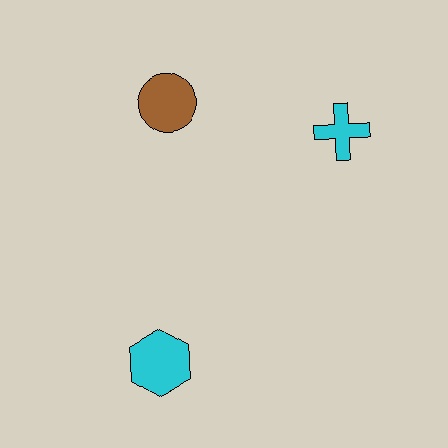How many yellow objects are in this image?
There are no yellow objects.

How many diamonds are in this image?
There are no diamonds.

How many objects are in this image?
There are 3 objects.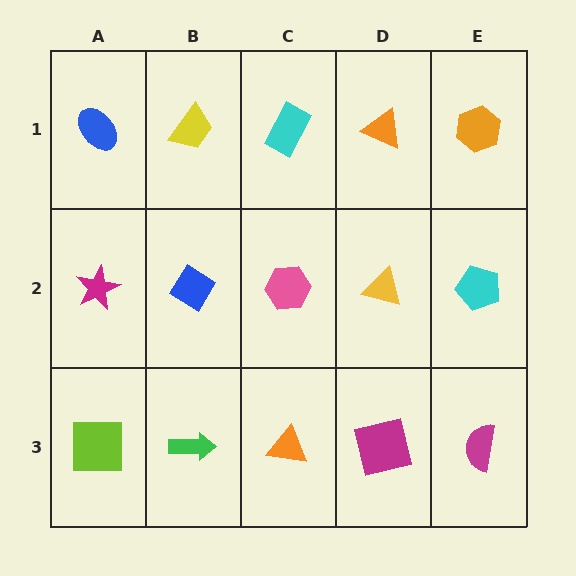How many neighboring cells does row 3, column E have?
2.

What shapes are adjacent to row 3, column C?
A pink hexagon (row 2, column C), a green arrow (row 3, column B), a magenta square (row 3, column D).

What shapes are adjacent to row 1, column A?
A magenta star (row 2, column A), a yellow trapezoid (row 1, column B).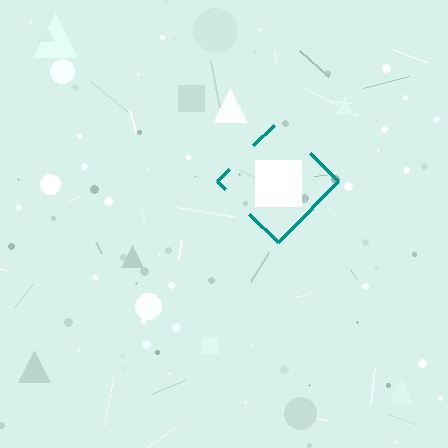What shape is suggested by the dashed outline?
The dashed outline suggests a diamond.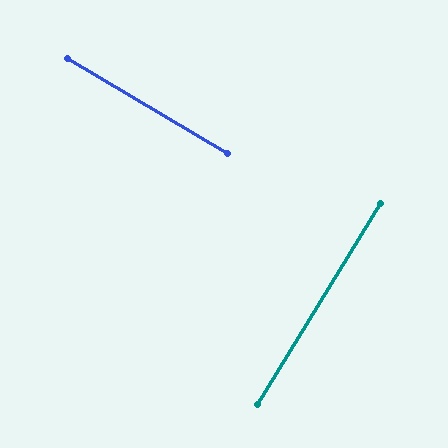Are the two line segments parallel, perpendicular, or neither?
Perpendicular — they meet at approximately 89°.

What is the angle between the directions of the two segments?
Approximately 89 degrees.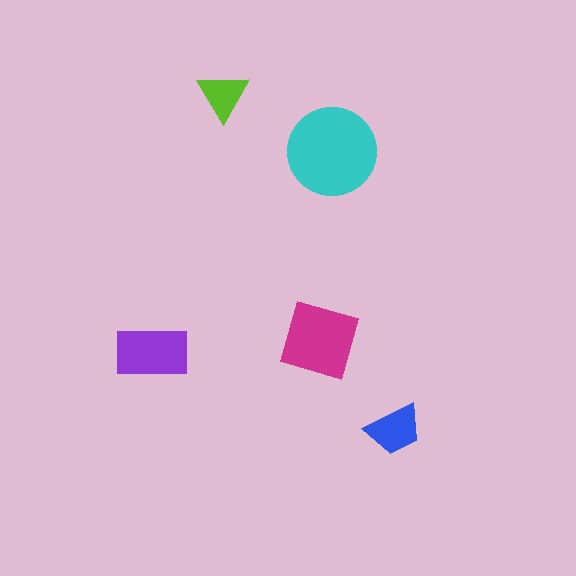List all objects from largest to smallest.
The cyan circle, the magenta diamond, the purple rectangle, the blue trapezoid, the lime triangle.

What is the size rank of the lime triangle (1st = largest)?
5th.